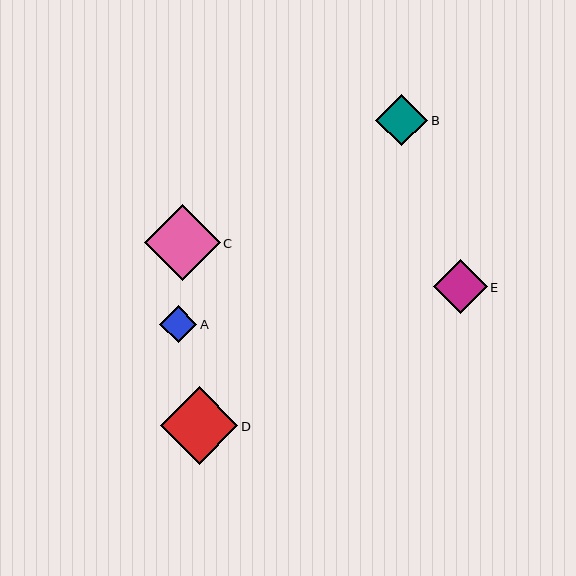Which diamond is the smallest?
Diamond A is the smallest with a size of approximately 37 pixels.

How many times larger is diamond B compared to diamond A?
Diamond B is approximately 1.4 times the size of diamond A.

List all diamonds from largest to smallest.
From largest to smallest: D, C, E, B, A.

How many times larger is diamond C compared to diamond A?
Diamond C is approximately 2.1 times the size of diamond A.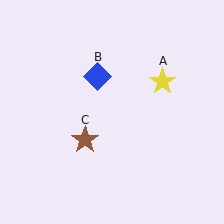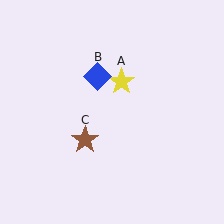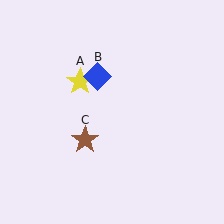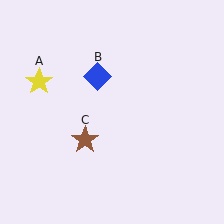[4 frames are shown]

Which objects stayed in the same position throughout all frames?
Blue diamond (object B) and brown star (object C) remained stationary.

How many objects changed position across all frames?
1 object changed position: yellow star (object A).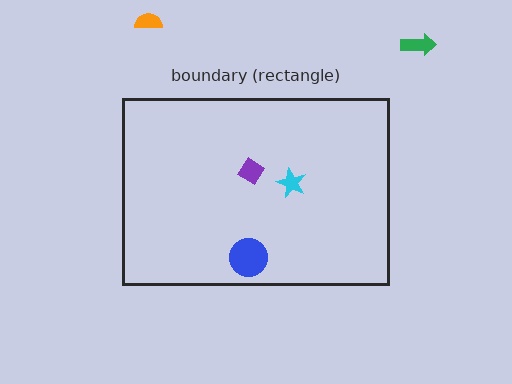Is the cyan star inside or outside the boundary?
Inside.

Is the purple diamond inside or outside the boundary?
Inside.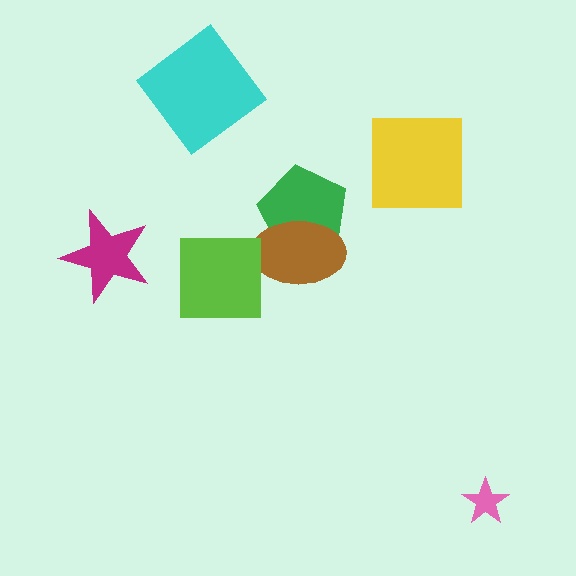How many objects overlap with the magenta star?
0 objects overlap with the magenta star.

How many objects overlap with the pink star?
0 objects overlap with the pink star.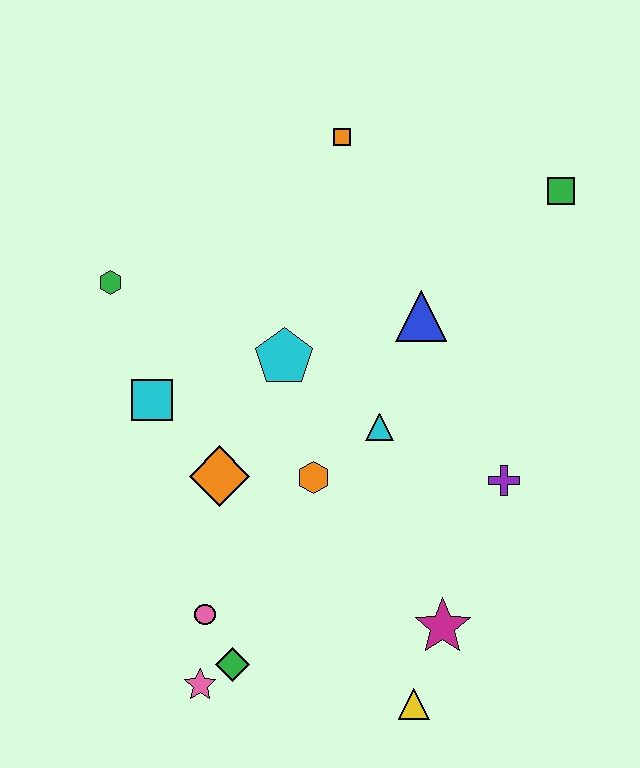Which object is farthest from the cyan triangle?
The pink star is farthest from the cyan triangle.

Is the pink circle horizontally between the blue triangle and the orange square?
No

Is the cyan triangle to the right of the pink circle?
Yes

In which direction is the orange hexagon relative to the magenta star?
The orange hexagon is above the magenta star.